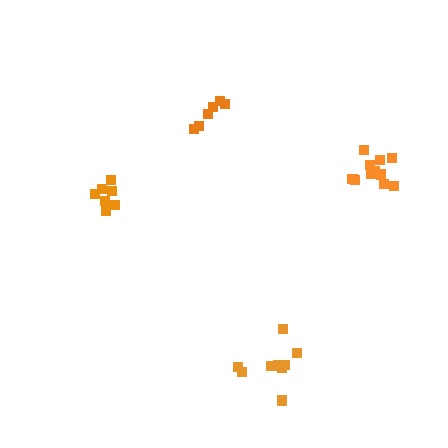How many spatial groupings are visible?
There are 4 spatial groupings.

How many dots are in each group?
Group 1: 11 dots, Group 2: 10 dots, Group 3: 7 dots, Group 4: 6 dots (34 total).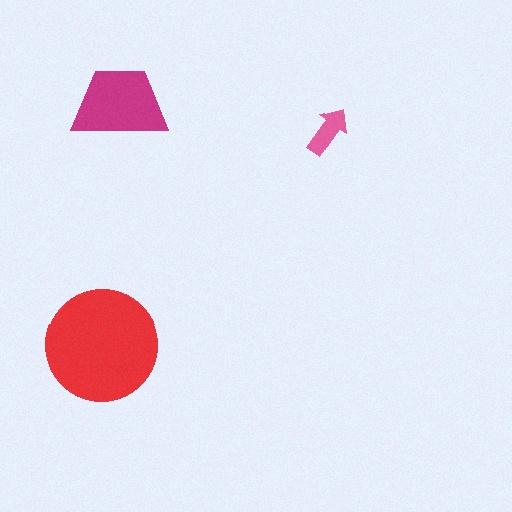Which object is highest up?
The magenta trapezoid is topmost.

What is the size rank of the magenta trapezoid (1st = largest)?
2nd.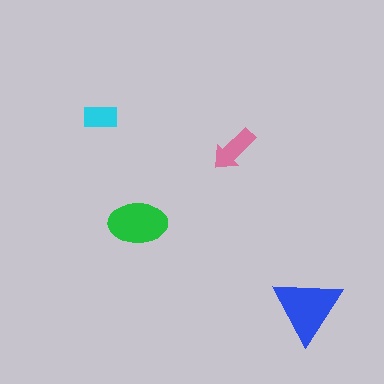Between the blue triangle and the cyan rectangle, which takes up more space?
The blue triangle.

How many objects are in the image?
There are 4 objects in the image.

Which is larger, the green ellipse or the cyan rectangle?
The green ellipse.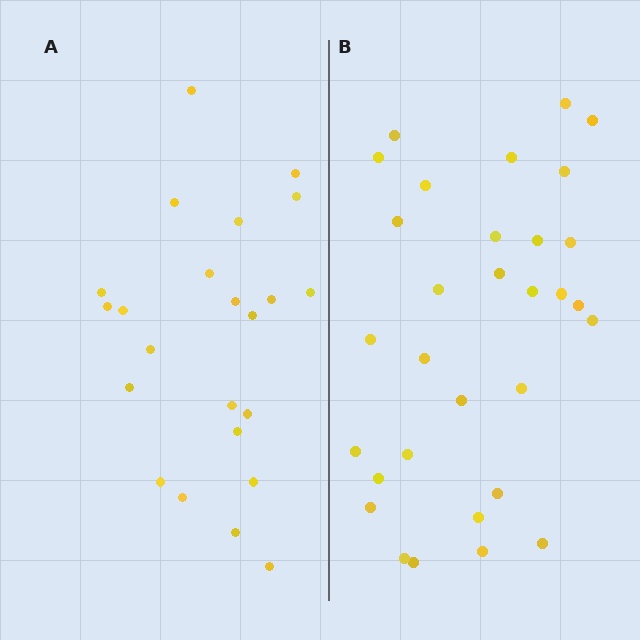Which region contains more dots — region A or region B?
Region B (the right region) has more dots.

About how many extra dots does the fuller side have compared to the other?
Region B has roughly 8 or so more dots than region A.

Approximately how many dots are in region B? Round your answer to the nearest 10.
About 30 dots. (The exact count is 31, which rounds to 30.)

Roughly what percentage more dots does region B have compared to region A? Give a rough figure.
About 35% more.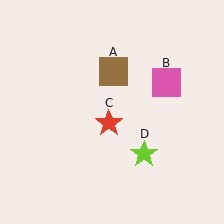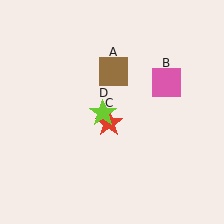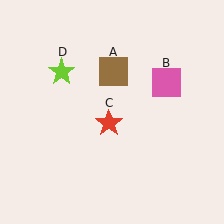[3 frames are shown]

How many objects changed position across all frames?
1 object changed position: lime star (object D).